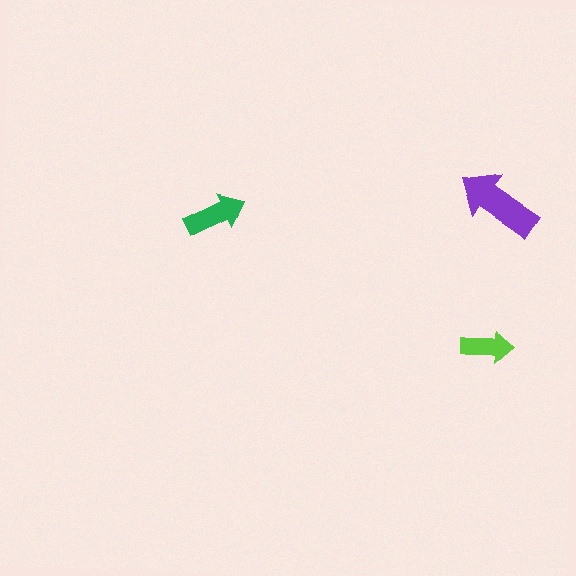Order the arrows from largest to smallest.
the purple one, the green one, the lime one.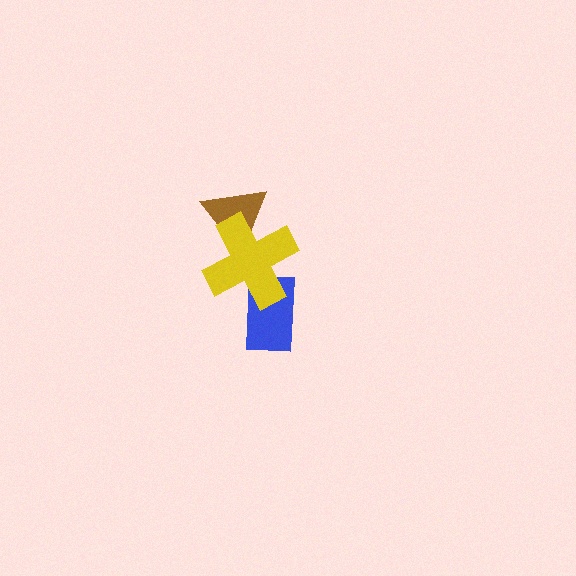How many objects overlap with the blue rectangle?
1 object overlaps with the blue rectangle.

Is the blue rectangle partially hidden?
Yes, it is partially covered by another shape.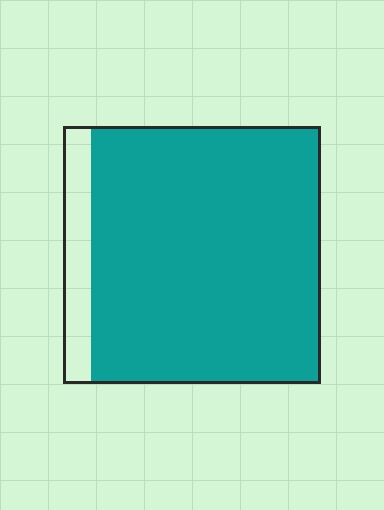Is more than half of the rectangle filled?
Yes.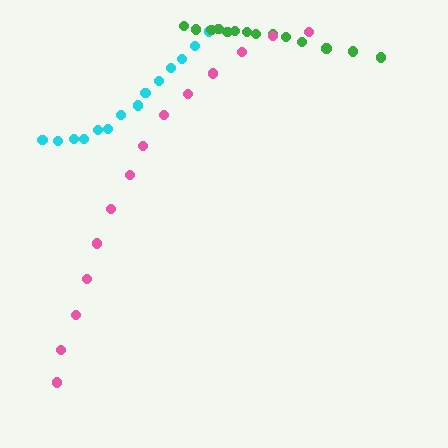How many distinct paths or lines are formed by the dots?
There are 3 distinct paths.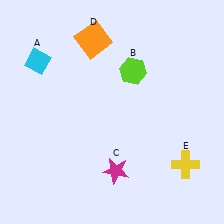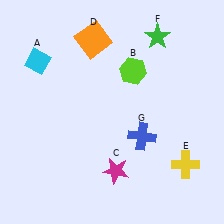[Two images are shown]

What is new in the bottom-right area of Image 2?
A blue cross (G) was added in the bottom-right area of Image 2.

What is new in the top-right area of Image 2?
A green star (F) was added in the top-right area of Image 2.